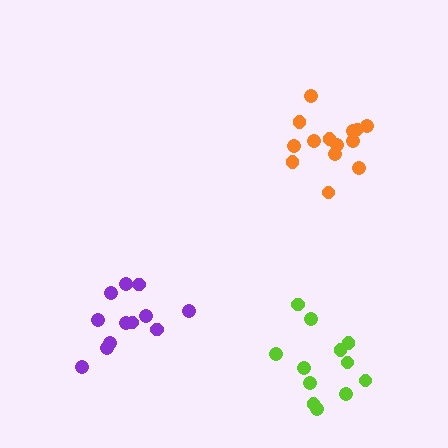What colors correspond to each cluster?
The clusters are colored: purple, orange, lime.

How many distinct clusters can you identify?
There are 3 distinct clusters.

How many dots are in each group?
Group 1: 12 dots, Group 2: 14 dots, Group 3: 12 dots (38 total).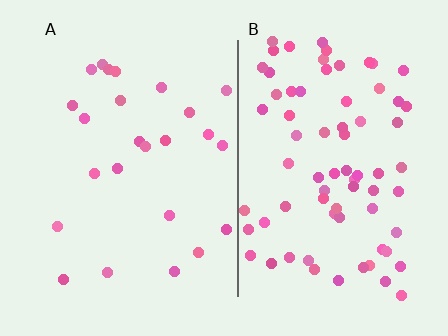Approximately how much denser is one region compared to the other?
Approximately 3.1× — region B over region A.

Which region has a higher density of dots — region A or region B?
B (the right).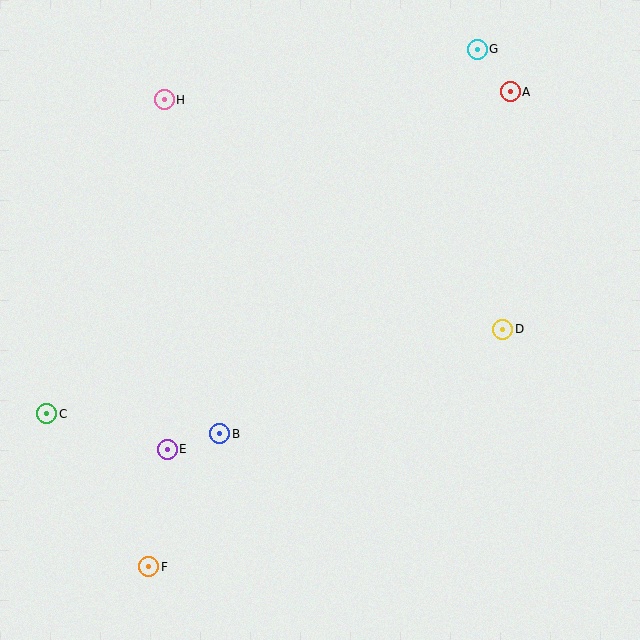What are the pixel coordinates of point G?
Point G is at (477, 49).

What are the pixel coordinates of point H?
Point H is at (164, 100).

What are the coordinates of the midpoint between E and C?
The midpoint between E and C is at (107, 431).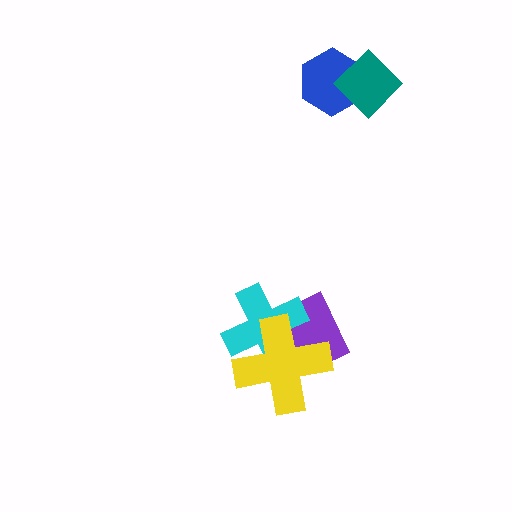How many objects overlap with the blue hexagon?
1 object overlaps with the blue hexagon.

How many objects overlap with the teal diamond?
1 object overlaps with the teal diamond.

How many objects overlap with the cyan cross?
2 objects overlap with the cyan cross.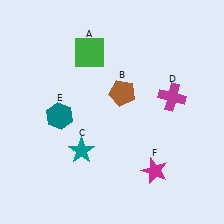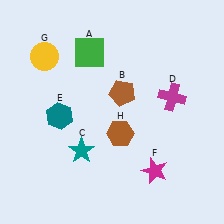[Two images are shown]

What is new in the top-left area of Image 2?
A yellow circle (G) was added in the top-left area of Image 2.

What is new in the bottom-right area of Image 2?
A brown hexagon (H) was added in the bottom-right area of Image 2.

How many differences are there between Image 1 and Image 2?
There are 2 differences between the two images.